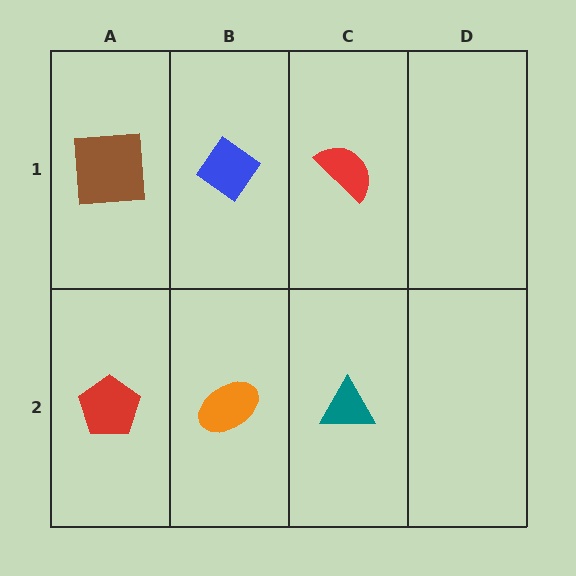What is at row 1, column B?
A blue diamond.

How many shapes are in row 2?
3 shapes.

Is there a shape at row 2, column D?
No, that cell is empty.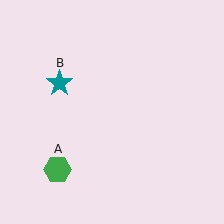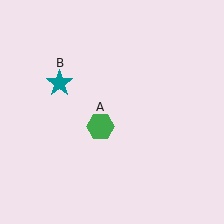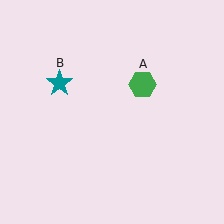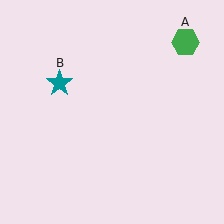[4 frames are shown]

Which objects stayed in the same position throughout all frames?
Teal star (object B) remained stationary.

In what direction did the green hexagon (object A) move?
The green hexagon (object A) moved up and to the right.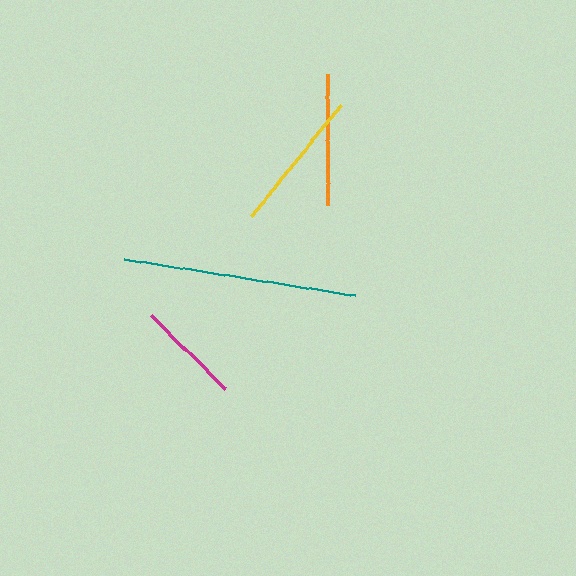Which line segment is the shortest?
The magenta line is the shortest at approximately 105 pixels.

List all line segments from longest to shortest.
From longest to shortest: teal, yellow, orange, magenta.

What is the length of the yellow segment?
The yellow segment is approximately 143 pixels long.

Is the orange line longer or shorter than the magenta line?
The orange line is longer than the magenta line.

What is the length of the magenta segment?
The magenta segment is approximately 105 pixels long.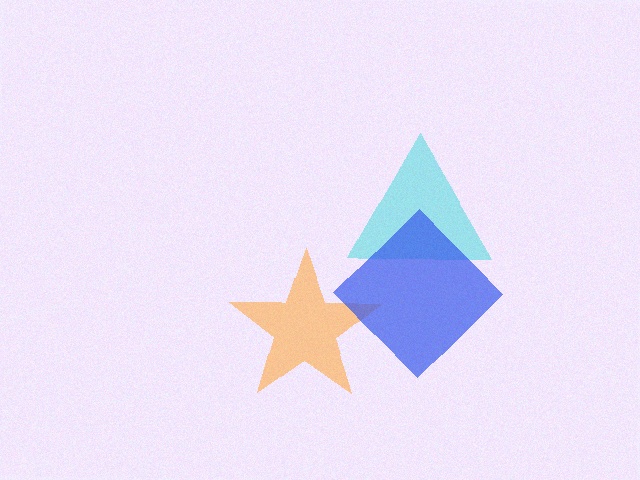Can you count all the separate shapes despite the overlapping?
Yes, there are 3 separate shapes.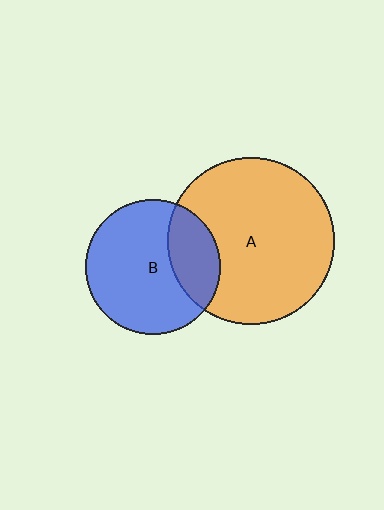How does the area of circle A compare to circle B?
Approximately 1.5 times.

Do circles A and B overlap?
Yes.